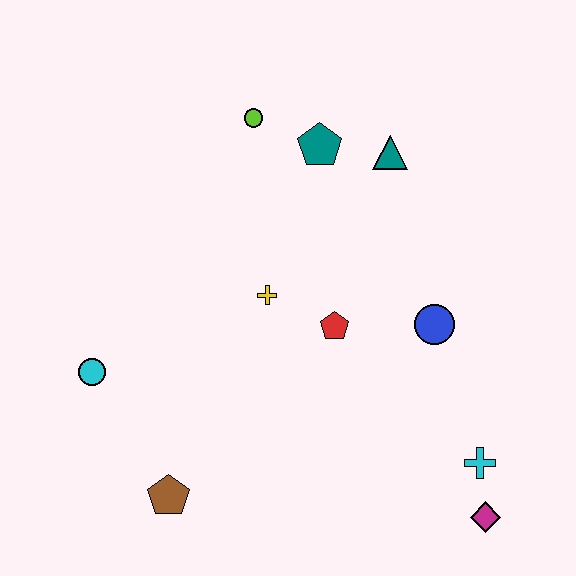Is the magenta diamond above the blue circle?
No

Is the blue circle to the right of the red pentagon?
Yes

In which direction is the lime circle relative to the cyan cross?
The lime circle is above the cyan cross.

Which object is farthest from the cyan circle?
The magenta diamond is farthest from the cyan circle.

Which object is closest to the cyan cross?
The magenta diamond is closest to the cyan cross.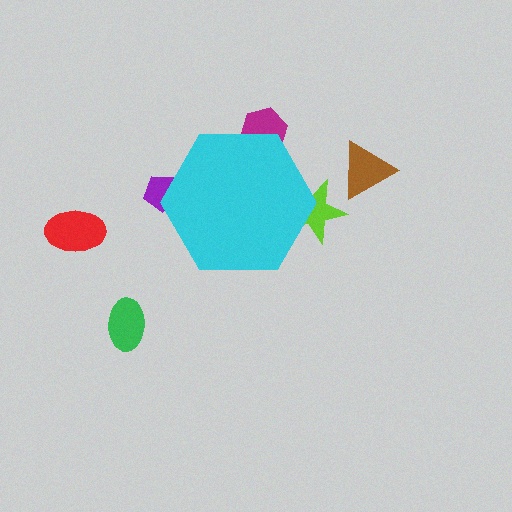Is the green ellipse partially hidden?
No, the green ellipse is fully visible.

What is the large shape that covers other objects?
A cyan hexagon.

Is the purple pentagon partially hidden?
Yes, the purple pentagon is partially hidden behind the cyan hexagon.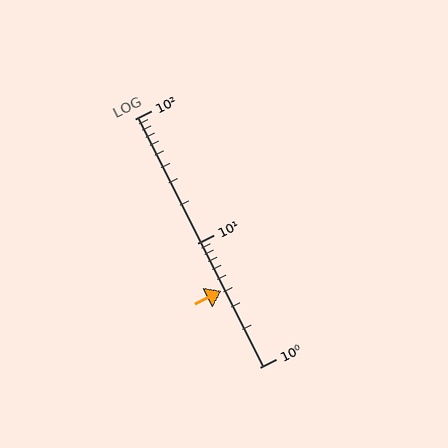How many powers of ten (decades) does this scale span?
The scale spans 2 decades, from 1 to 100.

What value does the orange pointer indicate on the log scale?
The pointer indicates approximately 4.1.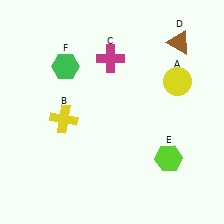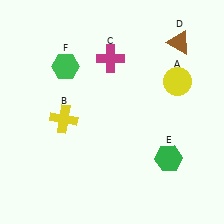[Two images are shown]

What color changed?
The hexagon (E) changed from lime in Image 1 to green in Image 2.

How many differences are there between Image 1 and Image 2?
There is 1 difference between the two images.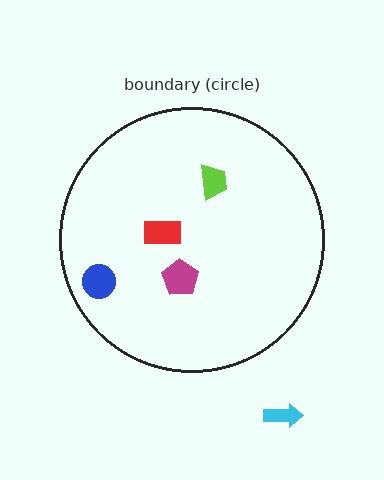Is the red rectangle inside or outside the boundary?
Inside.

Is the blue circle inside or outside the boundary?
Inside.